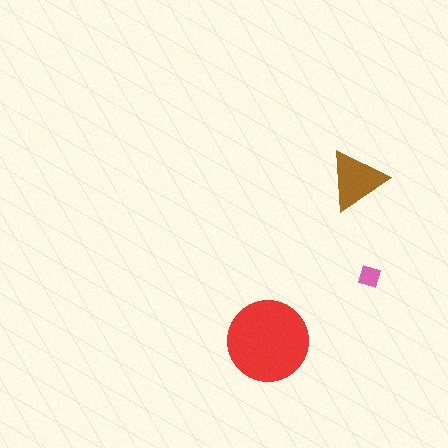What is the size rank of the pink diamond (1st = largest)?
3rd.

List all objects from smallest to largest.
The pink diamond, the brown triangle, the red circle.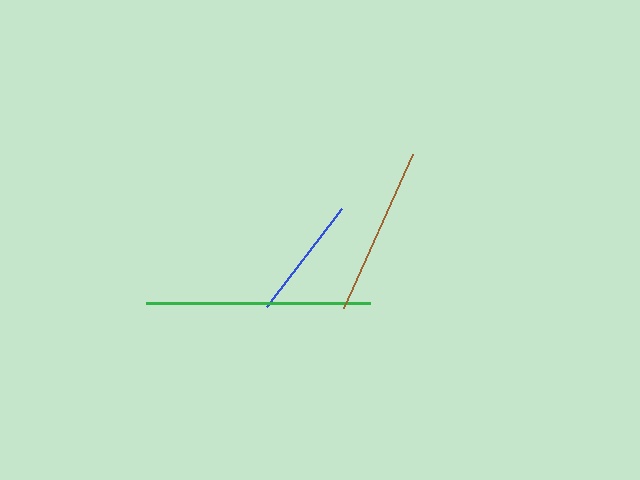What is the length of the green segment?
The green segment is approximately 223 pixels long.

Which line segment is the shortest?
The blue line is the shortest at approximately 123 pixels.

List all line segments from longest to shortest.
From longest to shortest: green, brown, blue.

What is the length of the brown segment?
The brown segment is approximately 169 pixels long.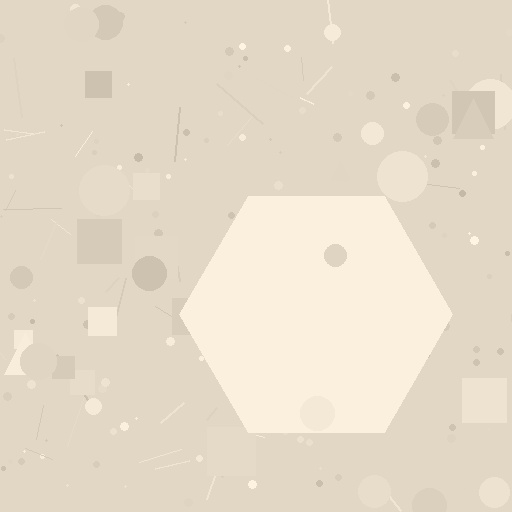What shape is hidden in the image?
A hexagon is hidden in the image.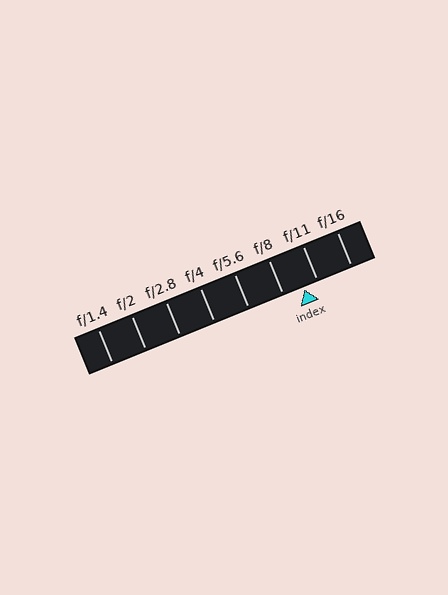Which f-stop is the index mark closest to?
The index mark is closest to f/11.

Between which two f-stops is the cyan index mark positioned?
The index mark is between f/8 and f/11.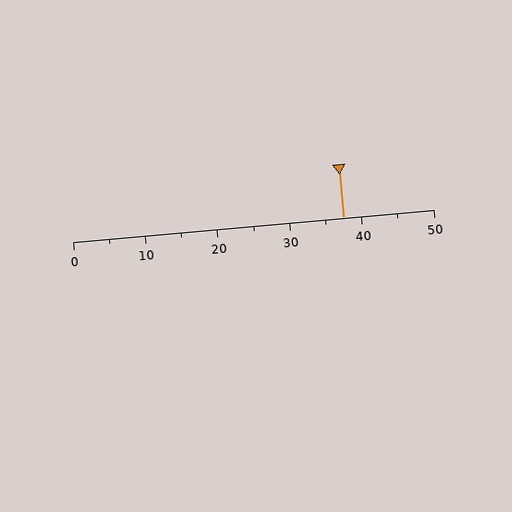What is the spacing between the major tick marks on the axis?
The major ticks are spaced 10 apart.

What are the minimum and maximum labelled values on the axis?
The axis runs from 0 to 50.